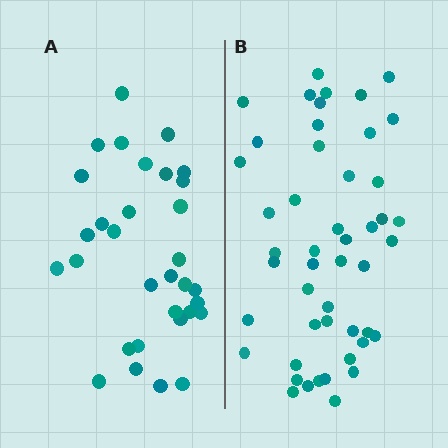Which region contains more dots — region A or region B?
Region B (the right region) has more dots.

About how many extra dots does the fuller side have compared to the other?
Region B has approximately 15 more dots than region A.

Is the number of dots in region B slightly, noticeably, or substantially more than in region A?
Region B has substantially more. The ratio is roughly 1.5 to 1.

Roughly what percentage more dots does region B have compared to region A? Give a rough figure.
About 50% more.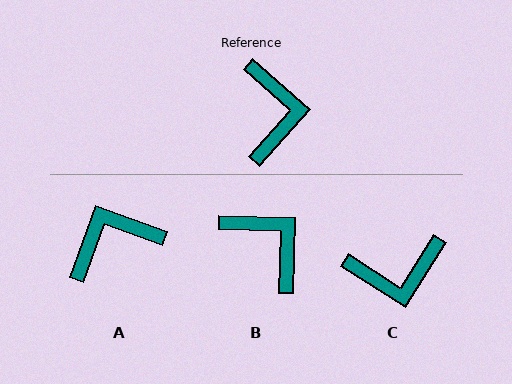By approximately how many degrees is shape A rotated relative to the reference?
Approximately 112 degrees counter-clockwise.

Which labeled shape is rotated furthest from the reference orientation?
A, about 112 degrees away.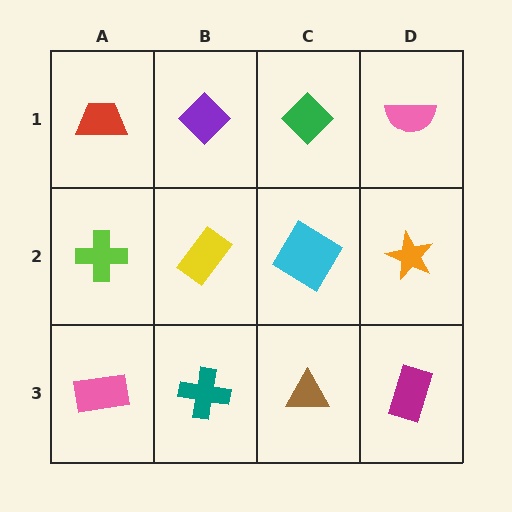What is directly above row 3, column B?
A yellow rectangle.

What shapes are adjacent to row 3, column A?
A lime cross (row 2, column A), a teal cross (row 3, column B).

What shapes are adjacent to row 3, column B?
A yellow rectangle (row 2, column B), a pink rectangle (row 3, column A), a brown triangle (row 3, column C).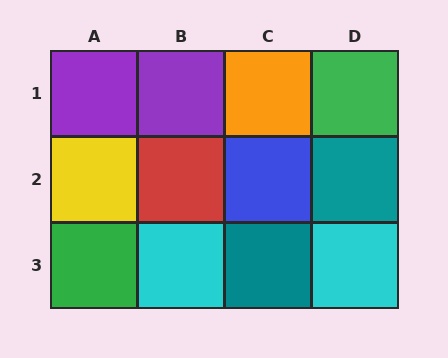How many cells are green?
2 cells are green.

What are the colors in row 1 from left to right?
Purple, purple, orange, green.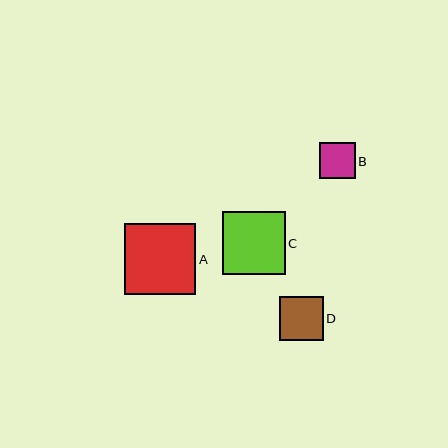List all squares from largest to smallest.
From largest to smallest: A, C, D, B.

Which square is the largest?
Square A is the largest with a size of approximately 71 pixels.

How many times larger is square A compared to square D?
Square A is approximately 1.6 times the size of square D.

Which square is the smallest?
Square B is the smallest with a size of approximately 36 pixels.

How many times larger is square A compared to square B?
Square A is approximately 2.0 times the size of square B.